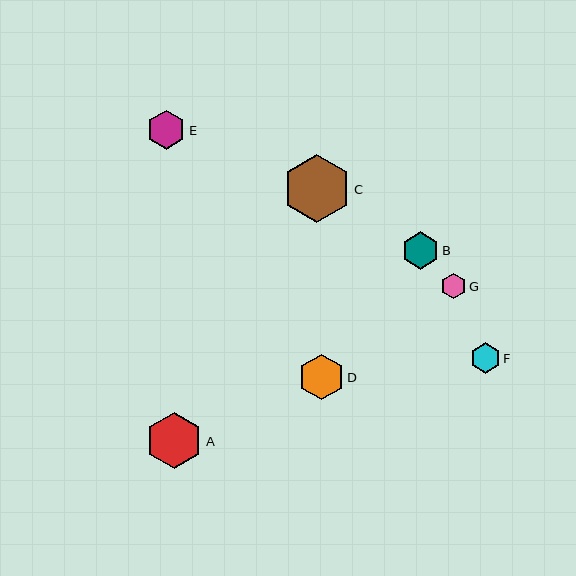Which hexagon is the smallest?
Hexagon G is the smallest with a size of approximately 26 pixels.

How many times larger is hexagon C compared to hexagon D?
Hexagon C is approximately 1.5 times the size of hexagon D.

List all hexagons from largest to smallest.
From largest to smallest: C, A, D, E, B, F, G.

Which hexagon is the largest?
Hexagon C is the largest with a size of approximately 68 pixels.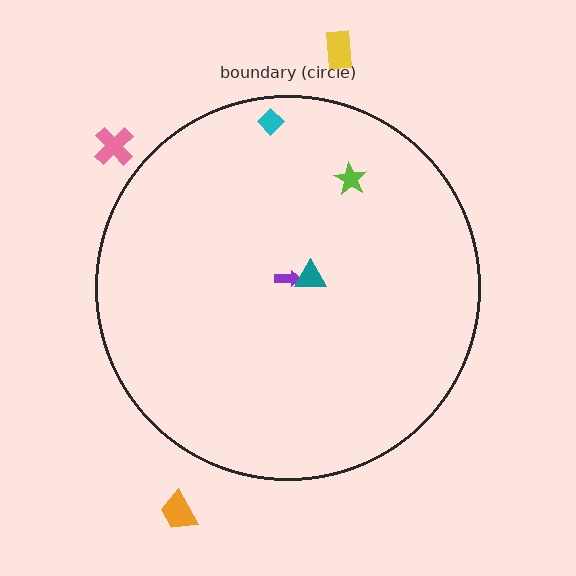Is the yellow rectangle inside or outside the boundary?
Outside.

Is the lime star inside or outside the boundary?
Inside.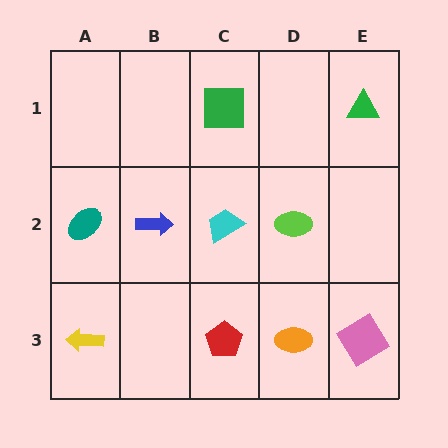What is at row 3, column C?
A red pentagon.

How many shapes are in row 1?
2 shapes.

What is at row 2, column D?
A lime ellipse.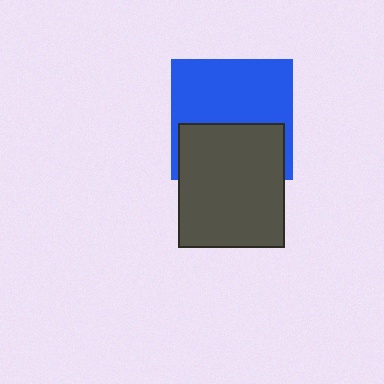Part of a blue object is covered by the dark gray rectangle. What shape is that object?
It is a square.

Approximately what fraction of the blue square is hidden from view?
Roughly 41% of the blue square is hidden behind the dark gray rectangle.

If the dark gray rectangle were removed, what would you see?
You would see the complete blue square.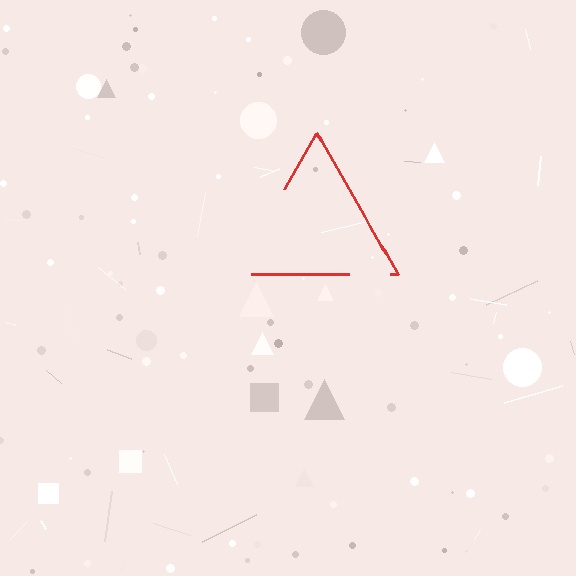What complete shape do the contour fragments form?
The contour fragments form a triangle.